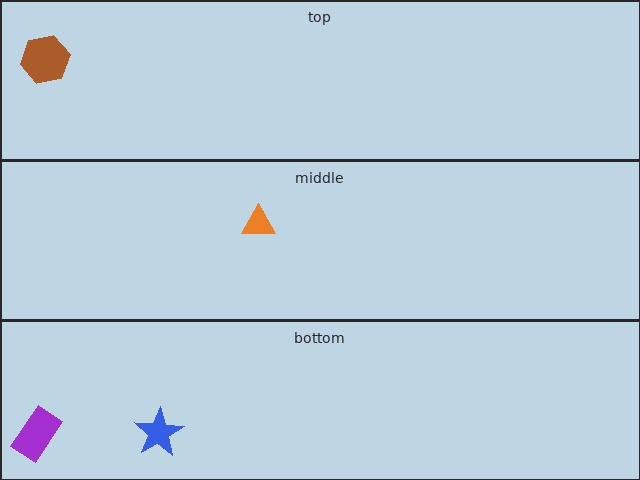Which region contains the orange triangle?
The middle region.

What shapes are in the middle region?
The orange triangle.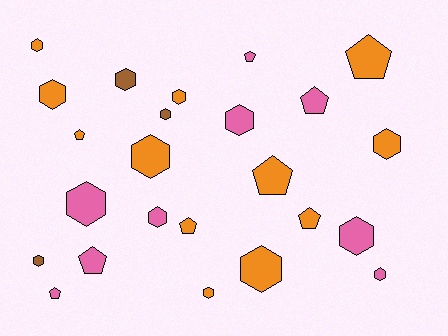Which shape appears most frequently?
Hexagon, with 15 objects.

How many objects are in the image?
There are 24 objects.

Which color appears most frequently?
Orange, with 12 objects.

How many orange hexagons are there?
There are 7 orange hexagons.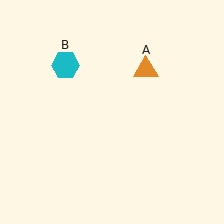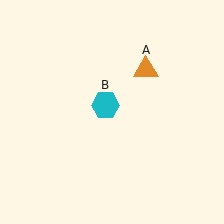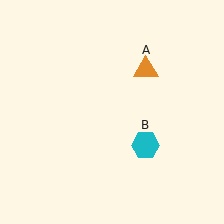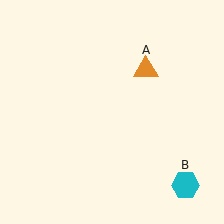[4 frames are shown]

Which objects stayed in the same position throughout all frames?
Orange triangle (object A) remained stationary.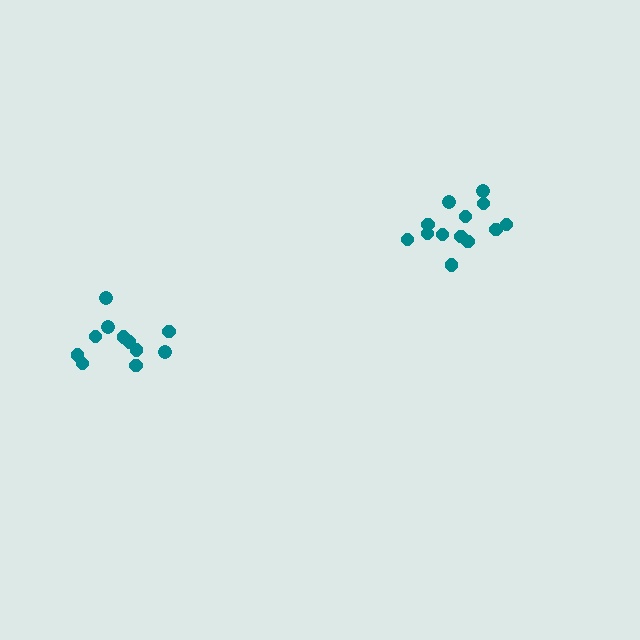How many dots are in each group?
Group 1: 13 dots, Group 2: 11 dots (24 total).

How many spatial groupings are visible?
There are 2 spatial groupings.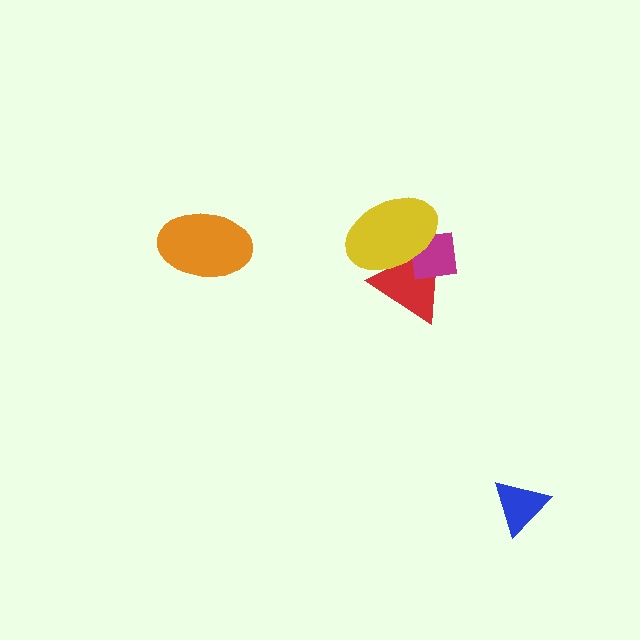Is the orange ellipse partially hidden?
No, no other shape covers it.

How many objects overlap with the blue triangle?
0 objects overlap with the blue triangle.